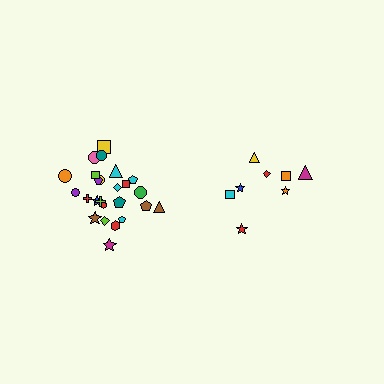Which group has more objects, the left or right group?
The left group.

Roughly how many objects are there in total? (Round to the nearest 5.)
Roughly 35 objects in total.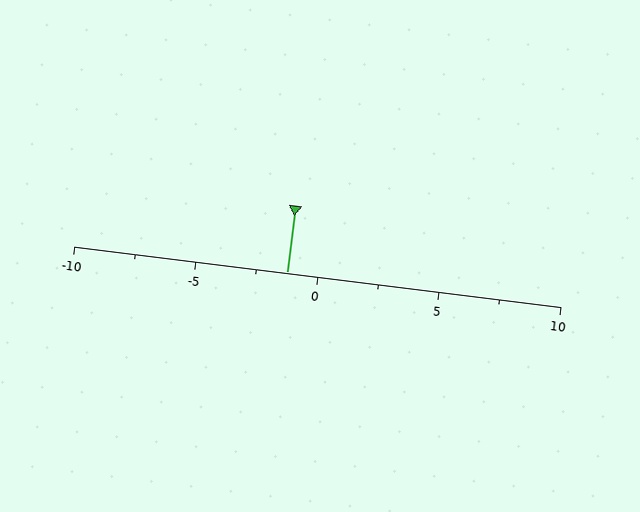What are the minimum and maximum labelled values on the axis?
The axis runs from -10 to 10.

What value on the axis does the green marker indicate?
The marker indicates approximately -1.2.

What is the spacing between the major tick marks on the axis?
The major ticks are spaced 5 apart.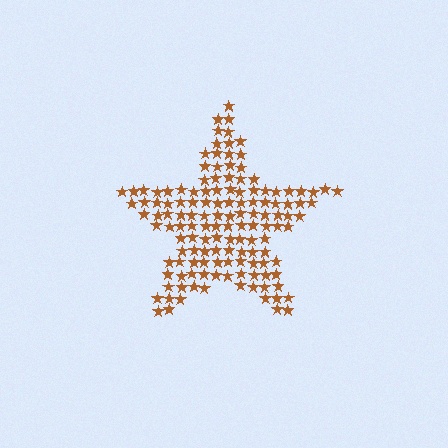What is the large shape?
The large shape is a star.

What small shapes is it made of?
It is made of small stars.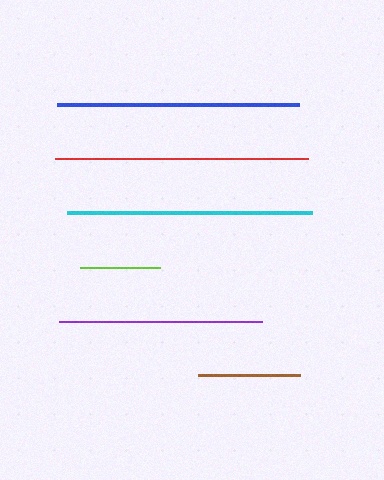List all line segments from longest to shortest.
From longest to shortest: red, cyan, blue, purple, brown, lime.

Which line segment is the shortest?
The lime line is the shortest at approximately 80 pixels.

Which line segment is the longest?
The red line is the longest at approximately 252 pixels.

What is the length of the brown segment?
The brown segment is approximately 102 pixels long.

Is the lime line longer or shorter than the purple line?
The purple line is longer than the lime line.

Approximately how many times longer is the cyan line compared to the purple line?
The cyan line is approximately 1.2 times the length of the purple line.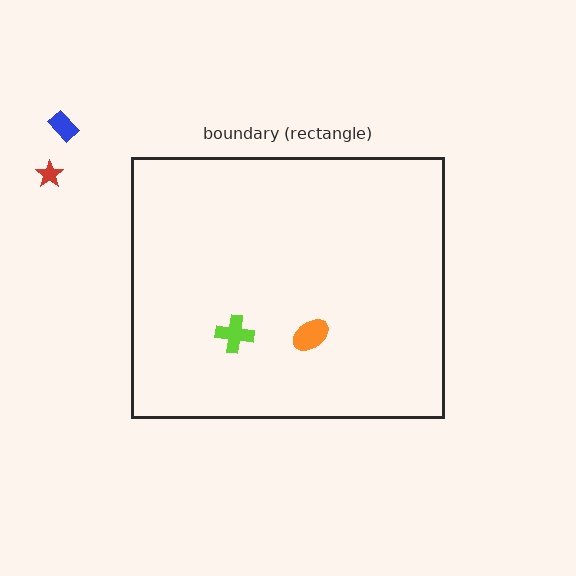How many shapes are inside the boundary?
2 inside, 2 outside.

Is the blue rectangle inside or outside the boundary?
Outside.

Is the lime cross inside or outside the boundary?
Inside.